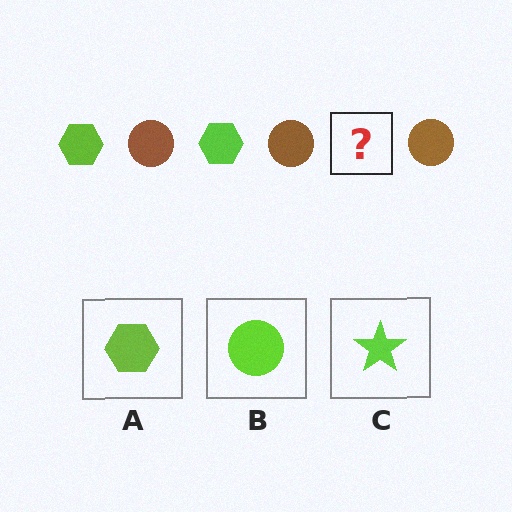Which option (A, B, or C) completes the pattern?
A.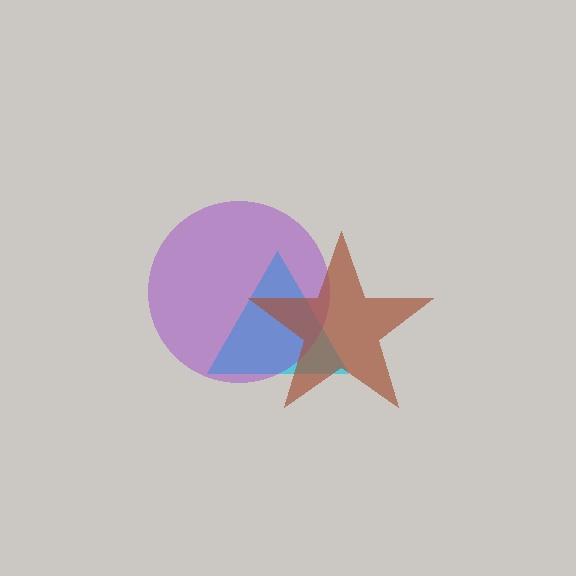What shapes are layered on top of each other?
The layered shapes are: a cyan triangle, a purple circle, a brown star.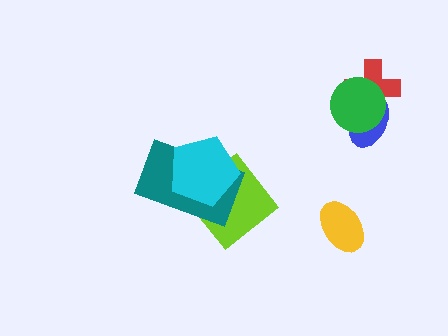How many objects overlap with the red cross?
2 objects overlap with the red cross.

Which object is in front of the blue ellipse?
The green circle is in front of the blue ellipse.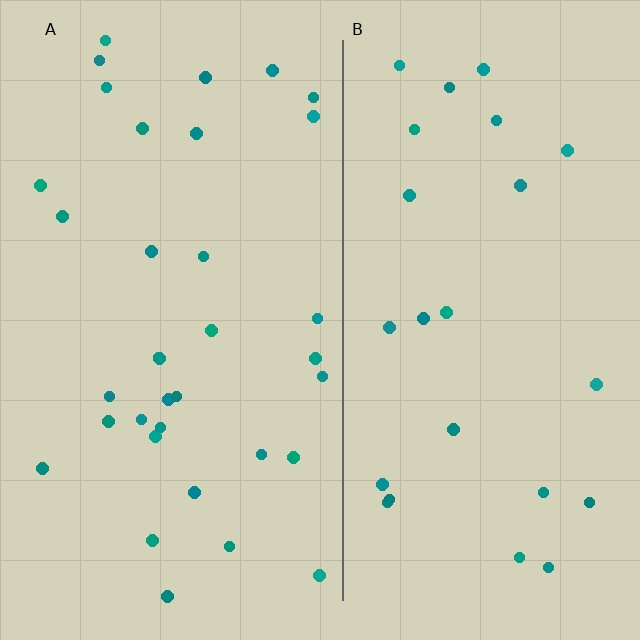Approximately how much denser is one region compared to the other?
Approximately 1.4× — region A over region B.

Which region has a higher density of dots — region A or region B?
A (the left).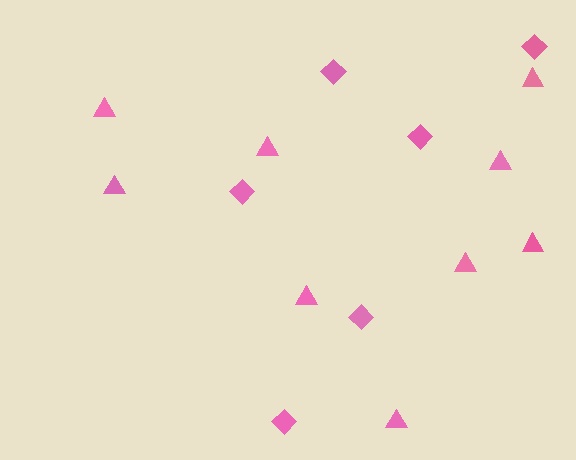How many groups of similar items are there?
There are 2 groups: one group of triangles (9) and one group of diamonds (6).